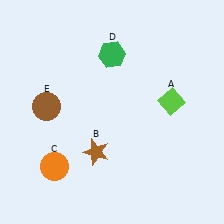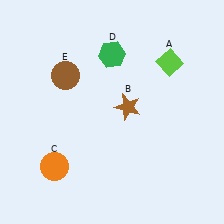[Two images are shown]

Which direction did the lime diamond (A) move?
The lime diamond (A) moved up.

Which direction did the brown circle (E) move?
The brown circle (E) moved up.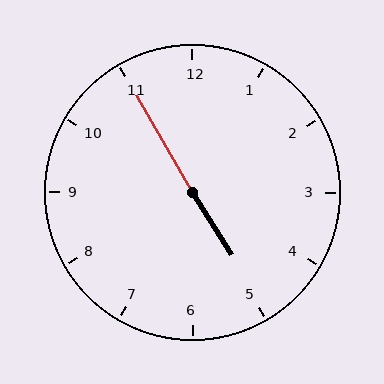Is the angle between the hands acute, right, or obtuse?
It is obtuse.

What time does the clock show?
4:55.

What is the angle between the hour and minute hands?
Approximately 178 degrees.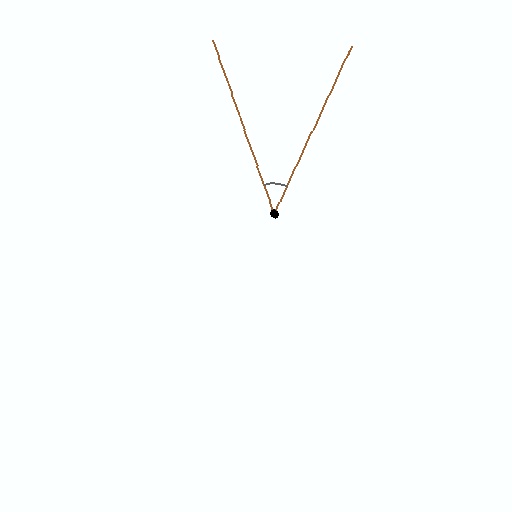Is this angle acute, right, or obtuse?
It is acute.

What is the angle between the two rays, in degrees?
Approximately 44 degrees.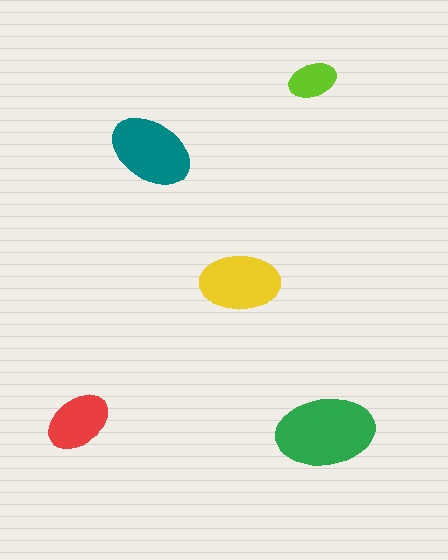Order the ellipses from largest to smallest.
the green one, the teal one, the yellow one, the red one, the lime one.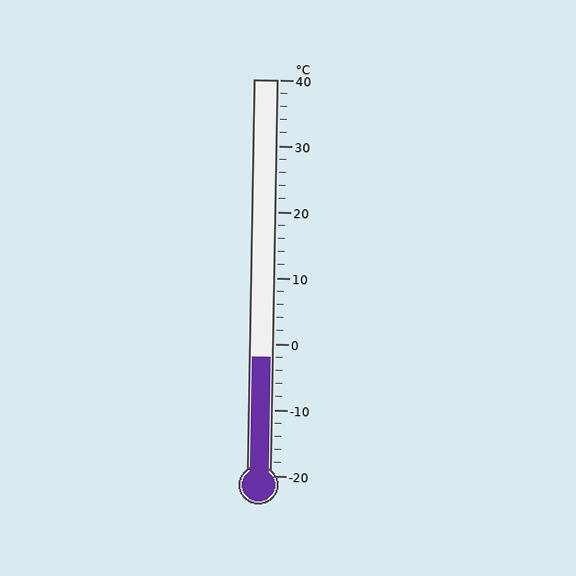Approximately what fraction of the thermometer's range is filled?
The thermometer is filled to approximately 30% of its range.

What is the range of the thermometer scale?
The thermometer scale ranges from -20°C to 40°C.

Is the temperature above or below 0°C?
The temperature is below 0°C.